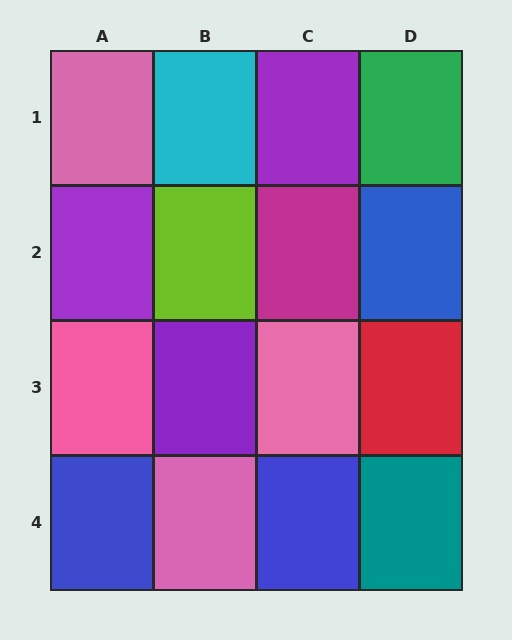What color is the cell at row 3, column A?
Pink.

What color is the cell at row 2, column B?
Lime.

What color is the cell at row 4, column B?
Pink.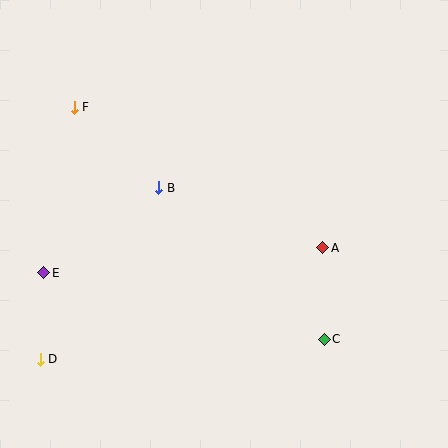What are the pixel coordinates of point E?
Point E is at (44, 273).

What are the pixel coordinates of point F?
Point F is at (74, 107).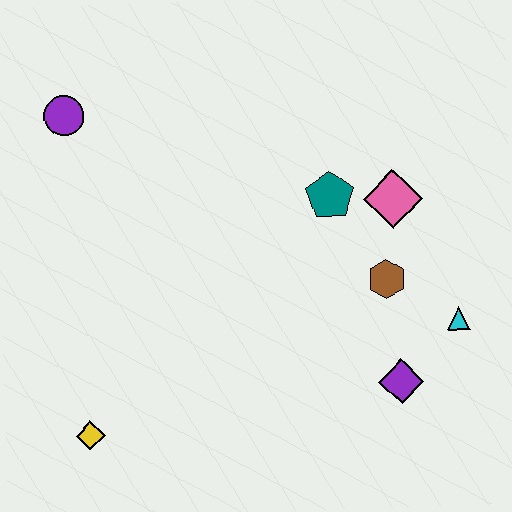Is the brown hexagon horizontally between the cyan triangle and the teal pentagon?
Yes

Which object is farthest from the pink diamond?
The yellow diamond is farthest from the pink diamond.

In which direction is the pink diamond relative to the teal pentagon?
The pink diamond is to the right of the teal pentagon.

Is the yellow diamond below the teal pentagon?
Yes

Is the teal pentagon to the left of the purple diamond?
Yes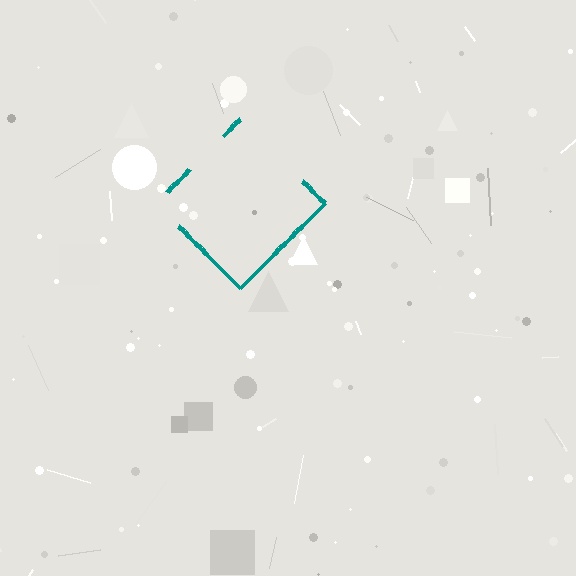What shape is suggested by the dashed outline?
The dashed outline suggests a diamond.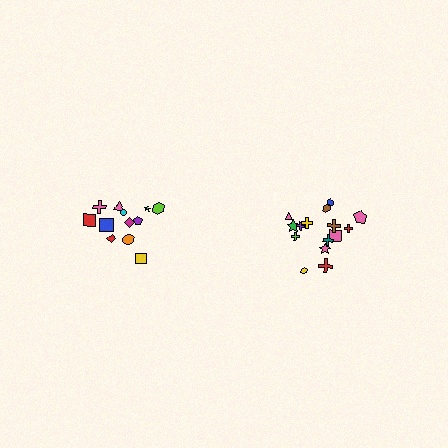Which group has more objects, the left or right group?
The right group.